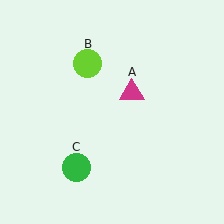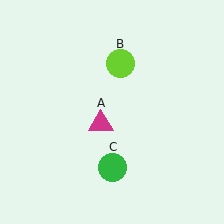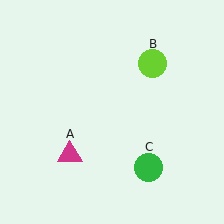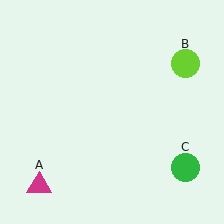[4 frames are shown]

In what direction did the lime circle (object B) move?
The lime circle (object B) moved right.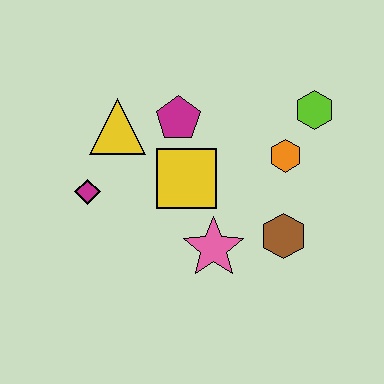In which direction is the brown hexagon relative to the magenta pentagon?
The brown hexagon is below the magenta pentagon.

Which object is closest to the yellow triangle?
The magenta pentagon is closest to the yellow triangle.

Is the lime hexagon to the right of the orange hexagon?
Yes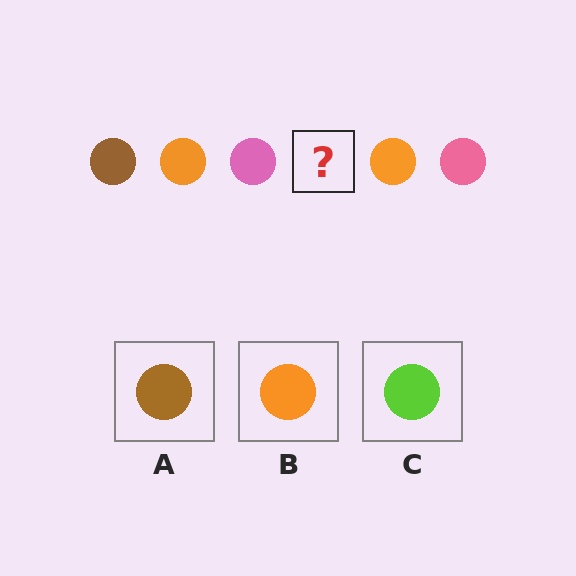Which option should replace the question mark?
Option A.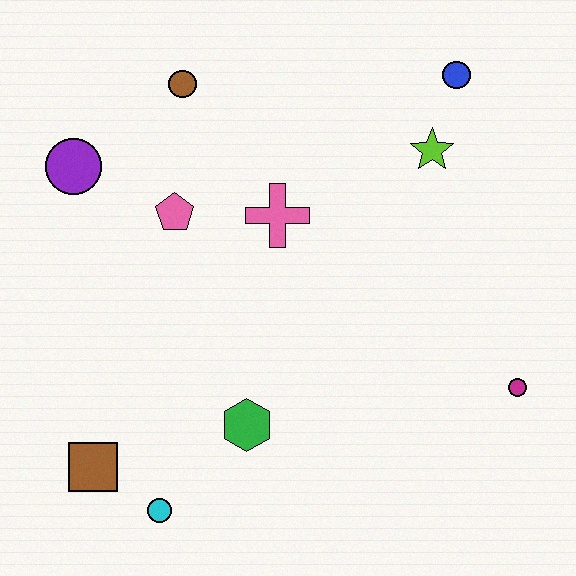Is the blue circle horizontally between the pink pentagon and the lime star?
No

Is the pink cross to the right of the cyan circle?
Yes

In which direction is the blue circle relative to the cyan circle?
The blue circle is above the cyan circle.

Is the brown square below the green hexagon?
Yes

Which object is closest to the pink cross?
The pink pentagon is closest to the pink cross.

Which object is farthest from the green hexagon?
The blue circle is farthest from the green hexagon.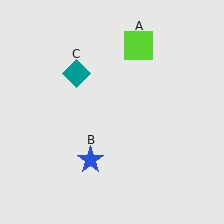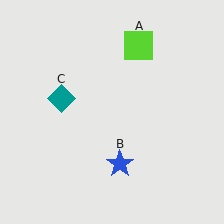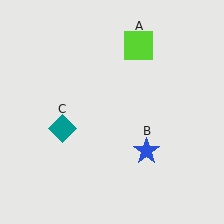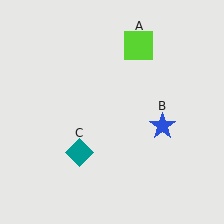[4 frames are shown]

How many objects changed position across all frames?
2 objects changed position: blue star (object B), teal diamond (object C).